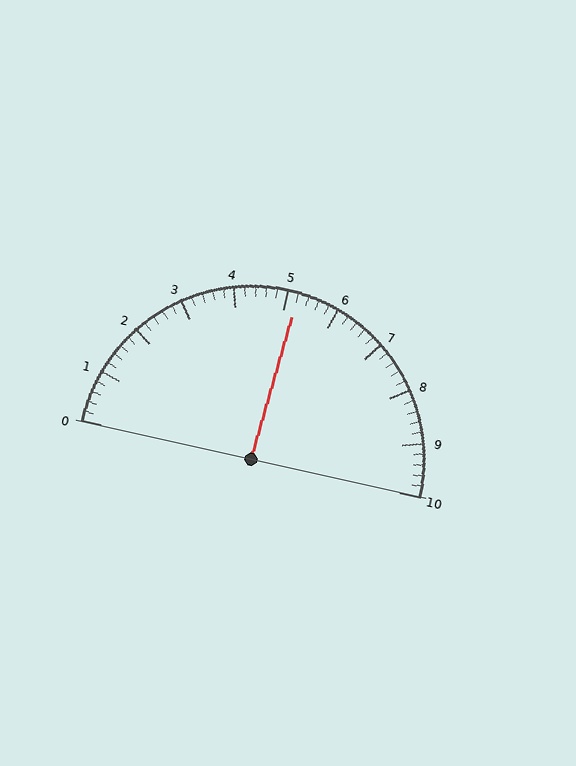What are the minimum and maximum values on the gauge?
The gauge ranges from 0 to 10.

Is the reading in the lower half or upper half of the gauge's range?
The reading is in the upper half of the range (0 to 10).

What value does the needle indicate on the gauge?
The needle indicates approximately 5.2.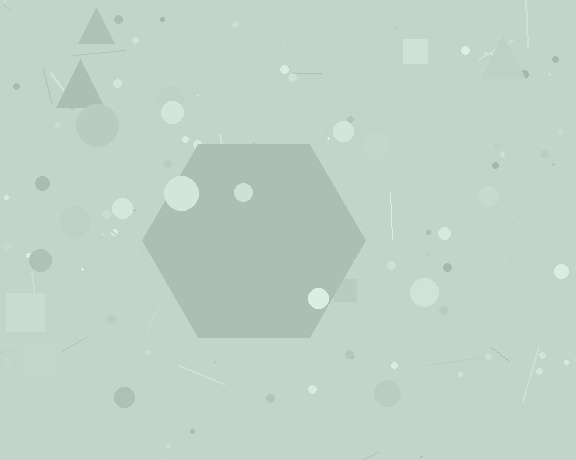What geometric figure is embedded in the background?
A hexagon is embedded in the background.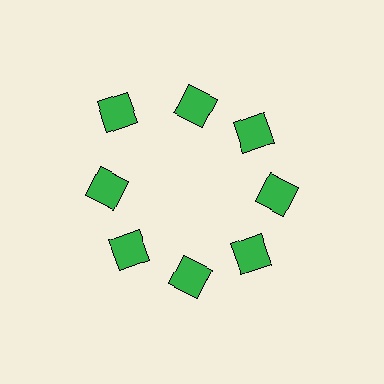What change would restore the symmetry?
The symmetry would be restored by moving it inward, back onto the ring so that all 8 squares sit at equal angles and equal distance from the center.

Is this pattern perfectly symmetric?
No. The 8 green squares are arranged in a ring, but one element near the 10 o'clock position is pushed outward from the center, breaking the 8-fold rotational symmetry.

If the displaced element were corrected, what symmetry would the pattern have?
It would have 8-fold rotational symmetry — the pattern would map onto itself every 45 degrees.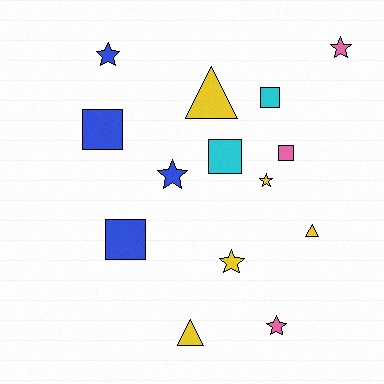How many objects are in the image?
There are 14 objects.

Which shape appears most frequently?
Star, with 6 objects.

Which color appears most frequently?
Yellow, with 5 objects.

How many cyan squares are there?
There are 2 cyan squares.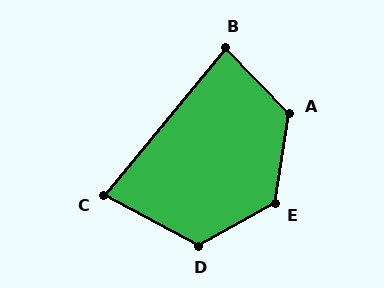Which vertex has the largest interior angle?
E, at approximately 128 degrees.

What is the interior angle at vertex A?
Approximately 127 degrees (obtuse).